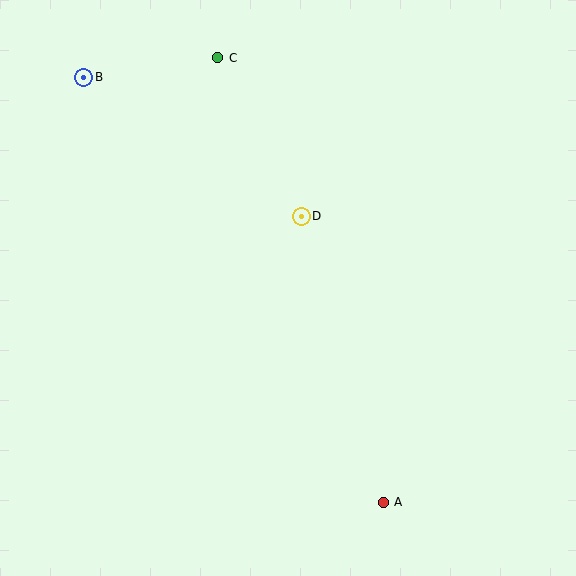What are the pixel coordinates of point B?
Point B is at (84, 77).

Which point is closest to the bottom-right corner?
Point A is closest to the bottom-right corner.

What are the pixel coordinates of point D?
Point D is at (301, 216).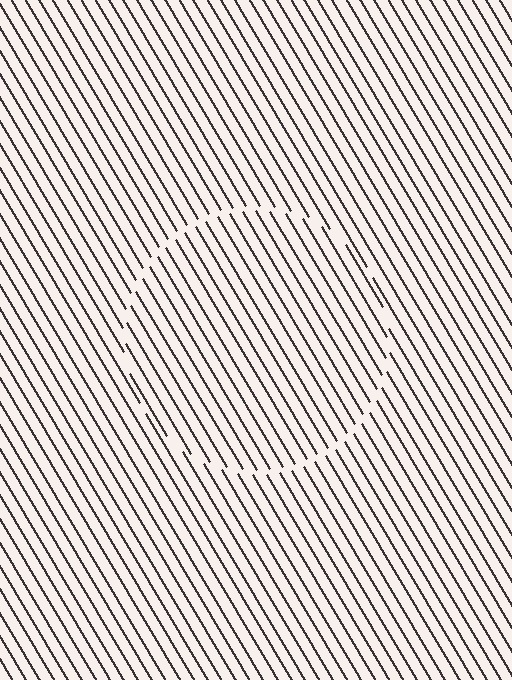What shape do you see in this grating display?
An illusory circle. The interior of the shape contains the same grating, shifted by half a period — the contour is defined by the phase discontinuity where line-ends from the inner and outer gratings abut.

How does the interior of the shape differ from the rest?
The interior of the shape contains the same grating, shifted by half a period — the contour is defined by the phase discontinuity where line-ends from the inner and outer gratings abut.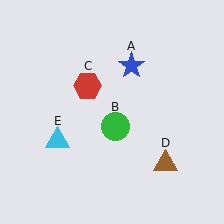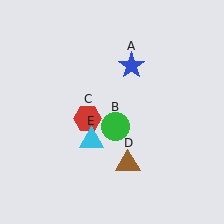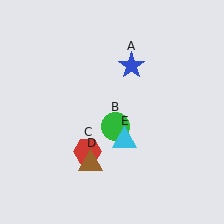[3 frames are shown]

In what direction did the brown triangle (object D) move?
The brown triangle (object D) moved left.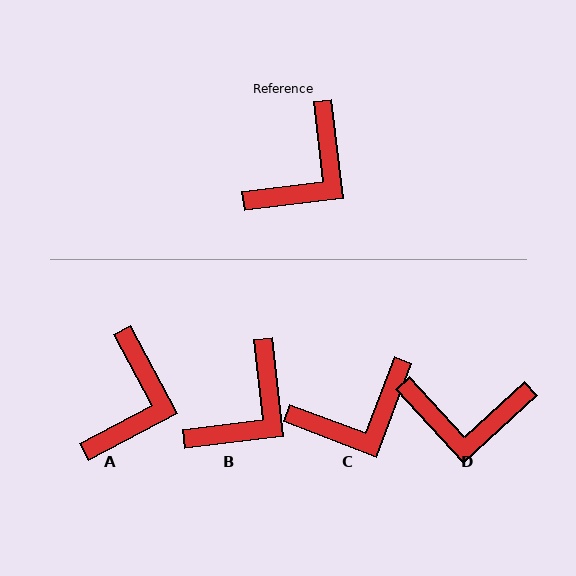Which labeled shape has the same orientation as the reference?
B.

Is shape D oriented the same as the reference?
No, it is off by about 54 degrees.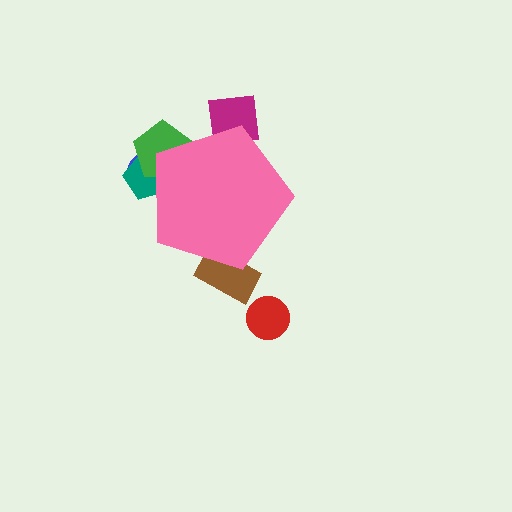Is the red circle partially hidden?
No, the red circle is fully visible.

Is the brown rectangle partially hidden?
Yes, the brown rectangle is partially hidden behind the pink pentagon.